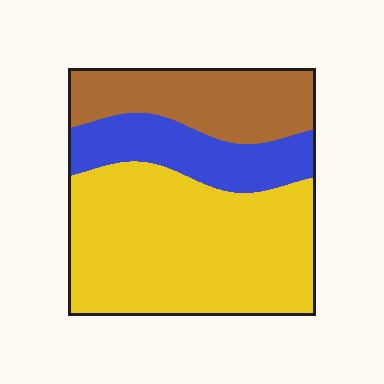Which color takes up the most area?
Yellow, at roughly 55%.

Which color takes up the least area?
Blue, at roughly 20%.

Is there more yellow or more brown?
Yellow.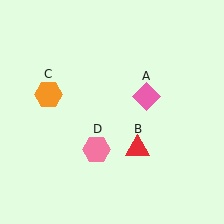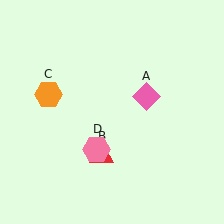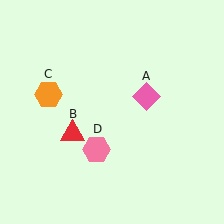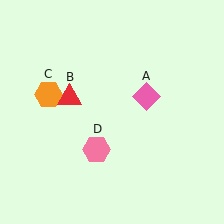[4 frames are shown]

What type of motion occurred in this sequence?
The red triangle (object B) rotated clockwise around the center of the scene.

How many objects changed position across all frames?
1 object changed position: red triangle (object B).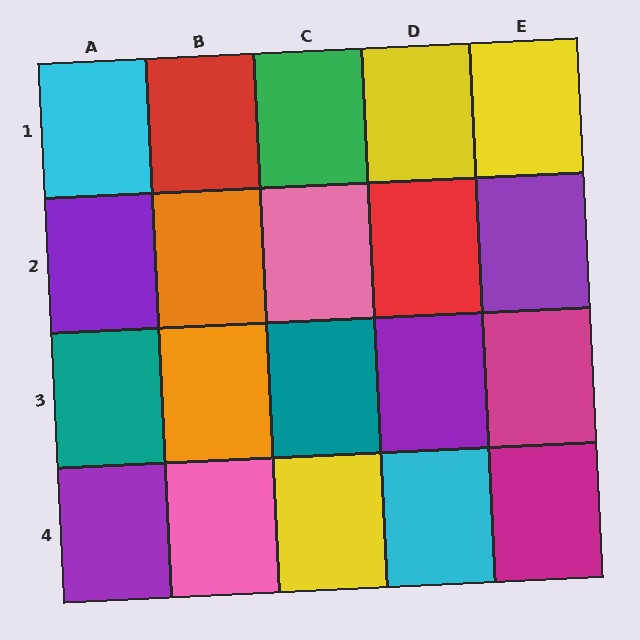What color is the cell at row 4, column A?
Purple.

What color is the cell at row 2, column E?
Purple.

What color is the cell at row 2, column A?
Purple.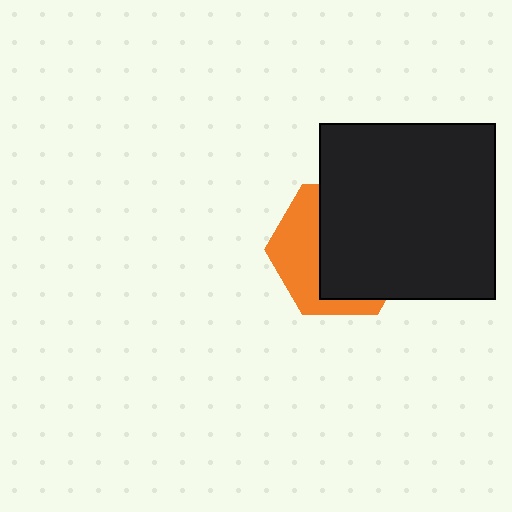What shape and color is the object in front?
The object in front is a black square.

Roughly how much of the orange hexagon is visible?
A small part of it is visible (roughly 39%).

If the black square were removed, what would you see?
You would see the complete orange hexagon.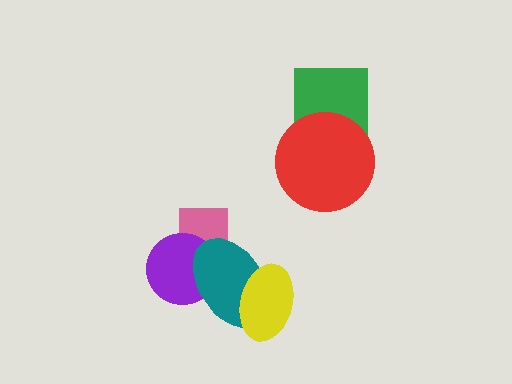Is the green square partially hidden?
Yes, it is partially covered by another shape.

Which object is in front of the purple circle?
The teal ellipse is in front of the purple circle.